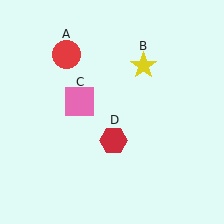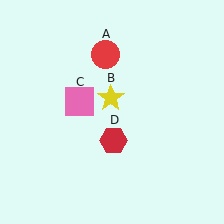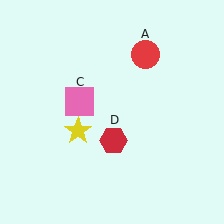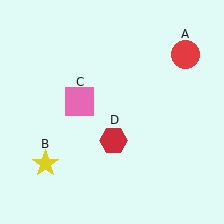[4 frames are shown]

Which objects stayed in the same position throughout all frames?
Pink square (object C) and red hexagon (object D) remained stationary.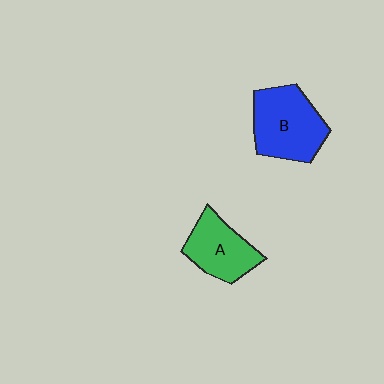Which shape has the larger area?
Shape B (blue).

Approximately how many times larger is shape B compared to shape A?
Approximately 1.3 times.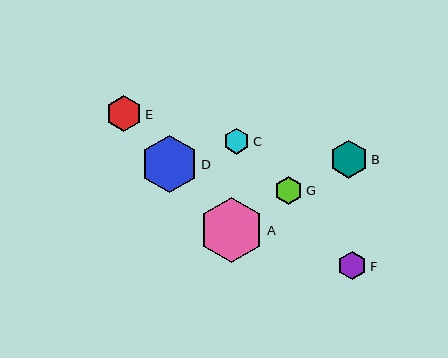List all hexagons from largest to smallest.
From largest to smallest: A, D, B, E, F, G, C.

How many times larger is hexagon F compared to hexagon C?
Hexagon F is approximately 1.1 times the size of hexagon C.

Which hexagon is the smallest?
Hexagon C is the smallest with a size of approximately 26 pixels.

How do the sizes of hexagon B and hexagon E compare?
Hexagon B and hexagon E are approximately the same size.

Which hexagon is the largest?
Hexagon A is the largest with a size of approximately 65 pixels.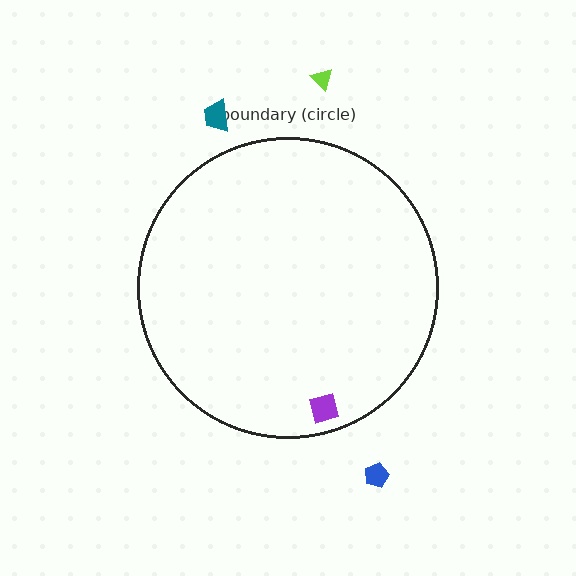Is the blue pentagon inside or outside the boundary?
Outside.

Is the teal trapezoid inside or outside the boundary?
Outside.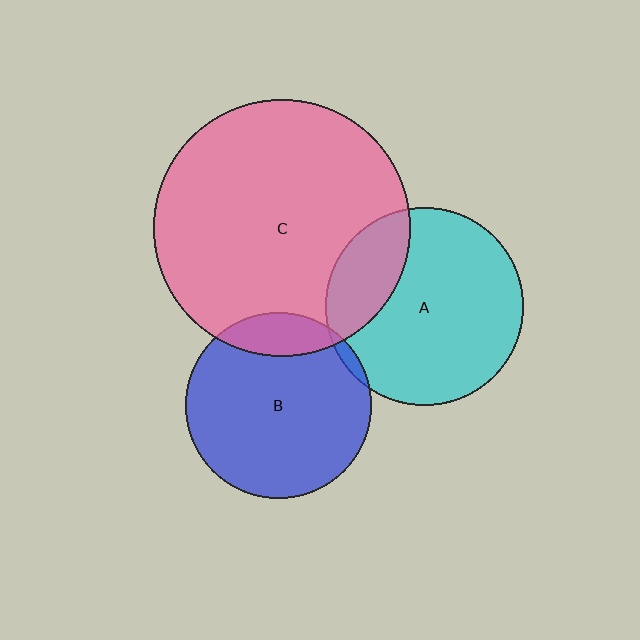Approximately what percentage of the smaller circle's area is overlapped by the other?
Approximately 25%.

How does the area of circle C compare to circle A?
Approximately 1.7 times.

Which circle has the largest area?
Circle C (pink).